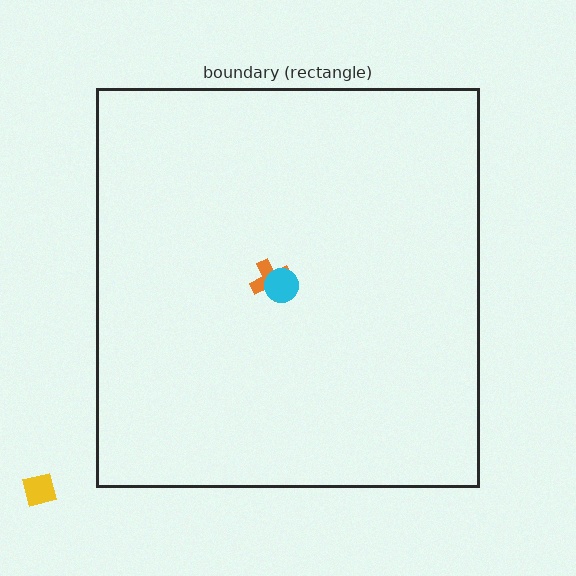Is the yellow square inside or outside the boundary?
Outside.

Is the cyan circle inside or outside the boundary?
Inside.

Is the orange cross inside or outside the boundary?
Inside.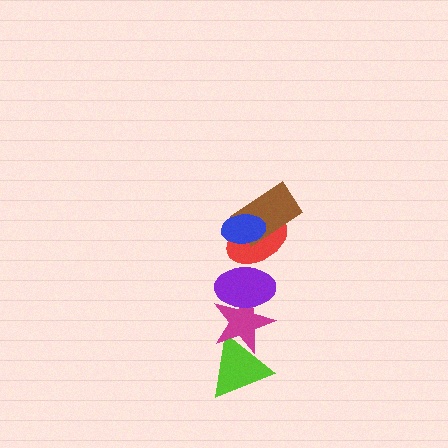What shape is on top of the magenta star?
The purple ellipse is on top of the magenta star.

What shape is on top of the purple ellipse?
The red ellipse is on top of the purple ellipse.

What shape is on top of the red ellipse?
The brown rectangle is on top of the red ellipse.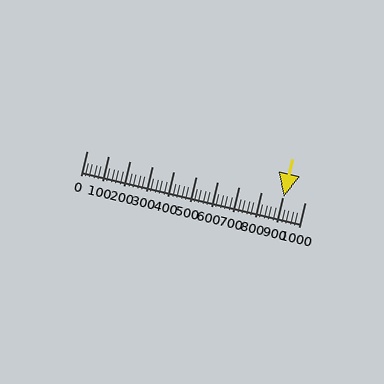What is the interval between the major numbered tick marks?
The major tick marks are spaced 100 units apart.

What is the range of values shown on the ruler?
The ruler shows values from 0 to 1000.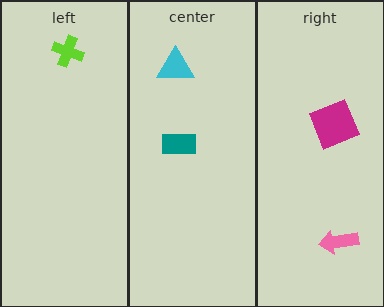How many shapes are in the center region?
2.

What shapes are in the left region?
The lime cross.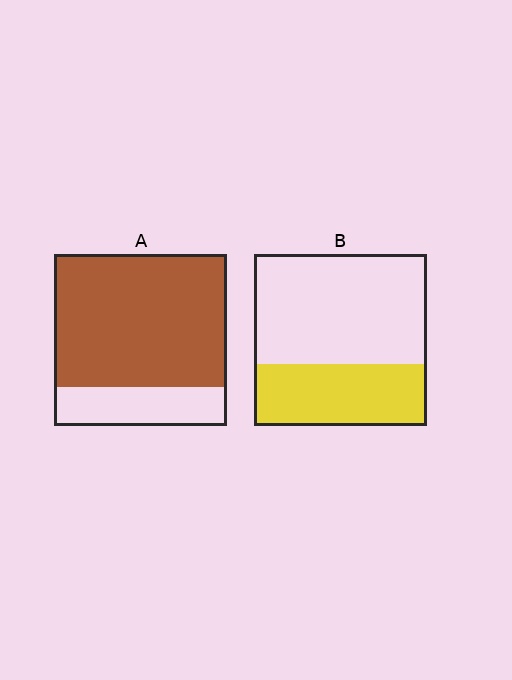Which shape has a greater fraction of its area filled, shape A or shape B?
Shape A.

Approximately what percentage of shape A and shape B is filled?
A is approximately 75% and B is approximately 35%.